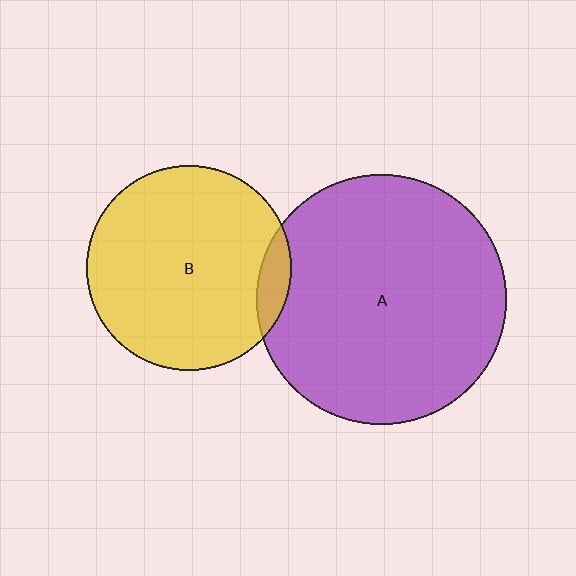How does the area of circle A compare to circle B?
Approximately 1.5 times.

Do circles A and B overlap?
Yes.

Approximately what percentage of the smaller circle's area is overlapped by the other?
Approximately 10%.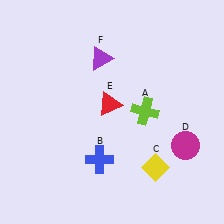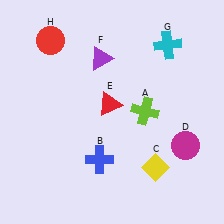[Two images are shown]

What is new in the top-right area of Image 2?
A cyan cross (G) was added in the top-right area of Image 2.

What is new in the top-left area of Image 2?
A red circle (H) was added in the top-left area of Image 2.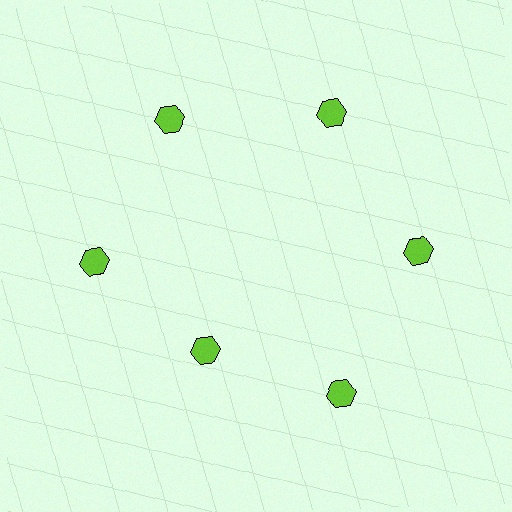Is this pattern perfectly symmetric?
No. The 6 lime hexagons are arranged in a ring, but one element near the 7 o'clock position is pulled inward toward the center, breaking the 6-fold rotational symmetry.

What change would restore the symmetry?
The symmetry would be restored by moving it outward, back onto the ring so that all 6 hexagons sit at equal angles and equal distance from the center.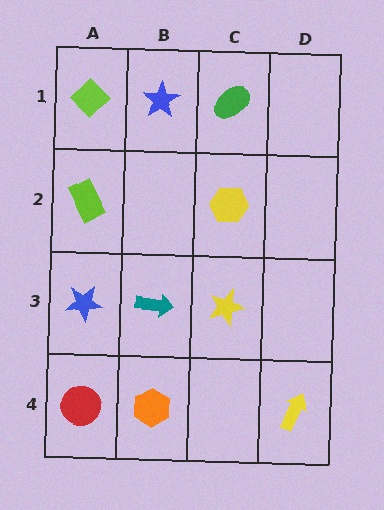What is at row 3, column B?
A teal arrow.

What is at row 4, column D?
A yellow arrow.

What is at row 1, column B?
A blue star.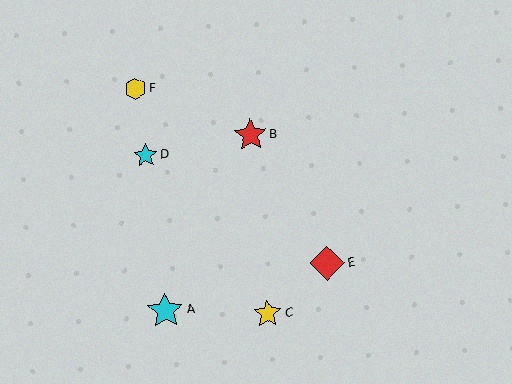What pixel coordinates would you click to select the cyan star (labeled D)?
Click at (145, 155) to select the cyan star D.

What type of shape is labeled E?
Shape E is a red diamond.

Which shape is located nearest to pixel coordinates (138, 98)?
The yellow hexagon (labeled F) at (135, 88) is nearest to that location.